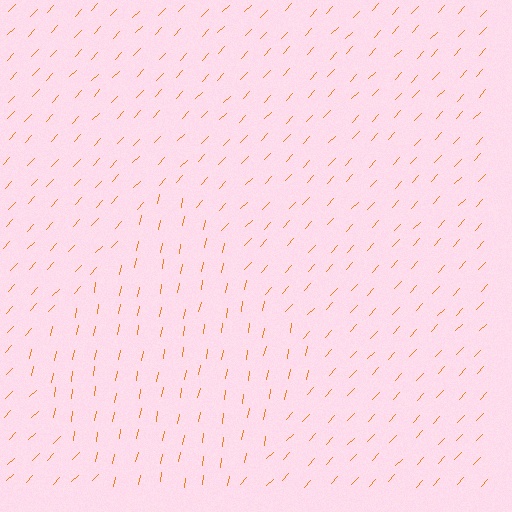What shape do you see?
I see a diamond.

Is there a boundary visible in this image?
Yes, there is a texture boundary formed by a change in line orientation.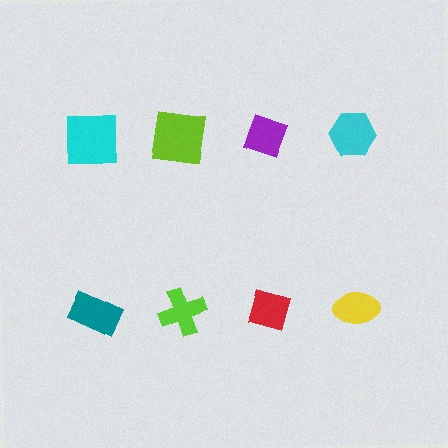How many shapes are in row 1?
4 shapes.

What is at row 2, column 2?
A lime cross.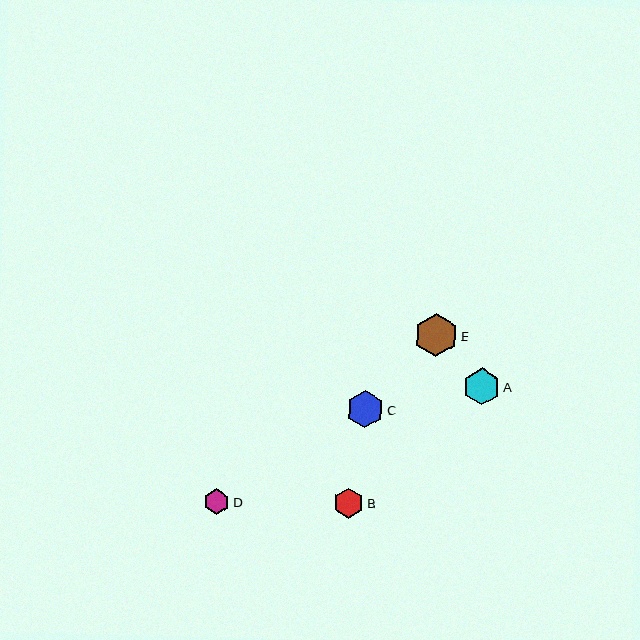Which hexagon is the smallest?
Hexagon D is the smallest with a size of approximately 26 pixels.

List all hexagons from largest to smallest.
From largest to smallest: E, A, C, B, D.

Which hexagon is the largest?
Hexagon E is the largest with a size of approximately 43 pixels.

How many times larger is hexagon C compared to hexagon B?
Hexagon C is approximately 1.2 times the size of hexagon B.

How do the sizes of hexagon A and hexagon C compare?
Hexagon A and hexagon C are approximately the same size.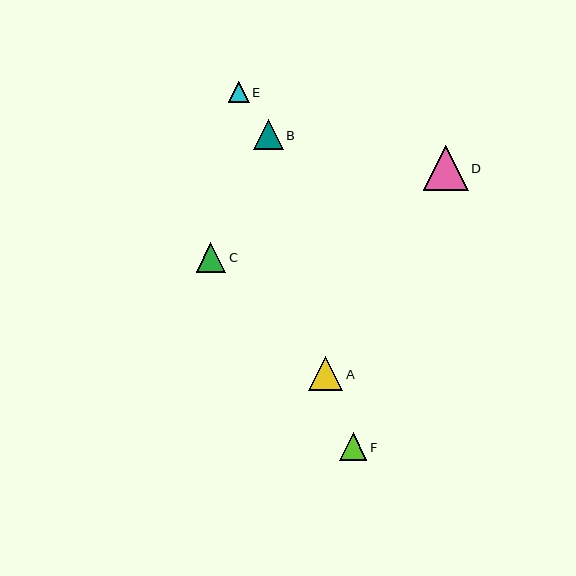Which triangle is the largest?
Triangle D is the largest with a size of approximately 45 pixels.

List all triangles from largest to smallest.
From largest to smallest: D, A, B, C, F, E.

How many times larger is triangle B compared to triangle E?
Triangle B is approximately 1.5 times the size of triangle E.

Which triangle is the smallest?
Triangle E is the smallest with a size of approximately 20 pixels.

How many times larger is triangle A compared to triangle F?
Triangle A is approximately 1.2 times the size of triangle F.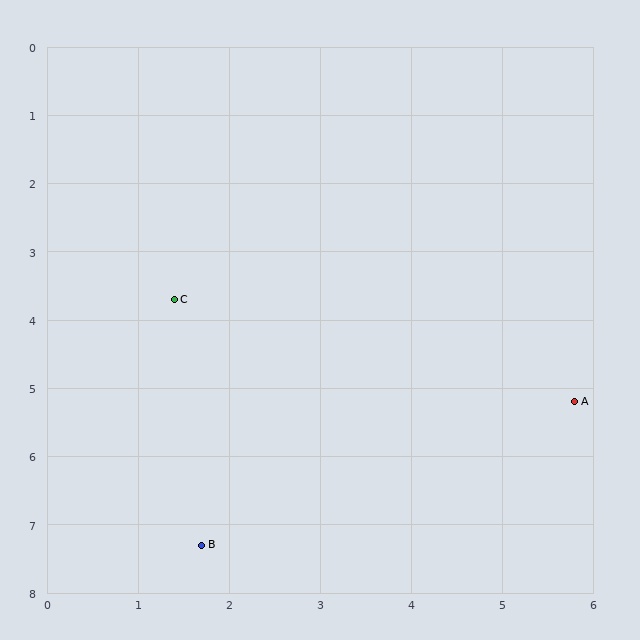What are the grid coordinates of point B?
Point B is at approximately (1.7, 7.3).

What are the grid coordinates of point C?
Point C is at approximately (1.4, 3.7).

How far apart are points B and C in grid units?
Points B and C are about 3.6 grid units apart.